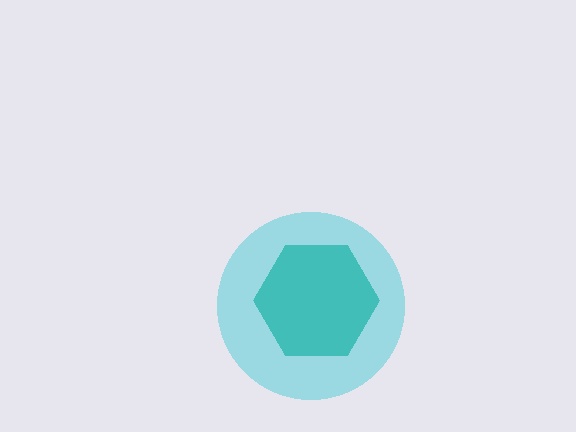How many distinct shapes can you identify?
There are 2 distinct shapes: a teal hexagon, a cyan circle.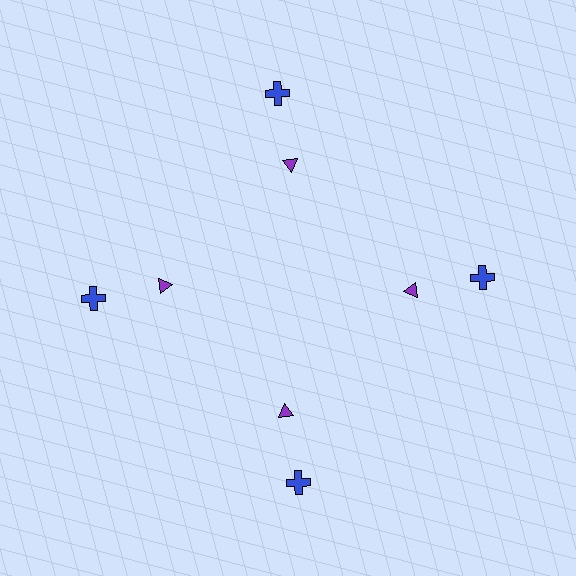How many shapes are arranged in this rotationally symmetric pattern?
There are 8 shapes, arranged in 4 groups of 2.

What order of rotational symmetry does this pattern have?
This pattern has 4-fold rotational symmetry.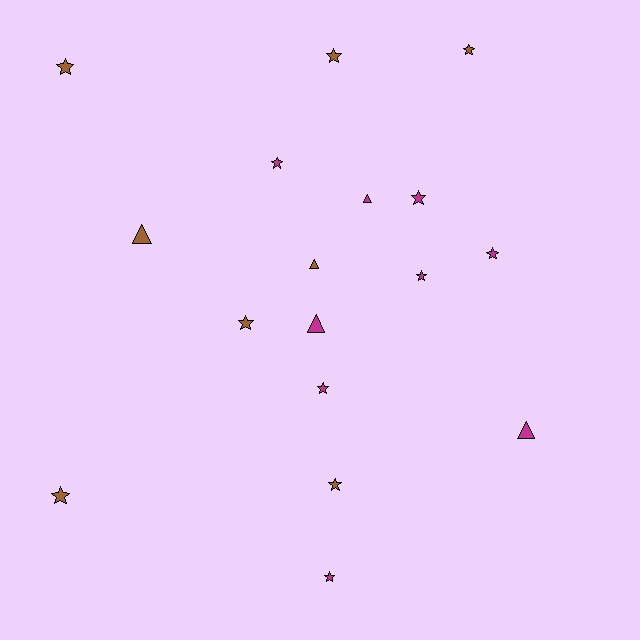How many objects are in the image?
There are 17 objects.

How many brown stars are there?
There are 6 brown stars.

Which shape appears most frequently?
Star, with 12 objects.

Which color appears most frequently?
Magenta, with 9 objects.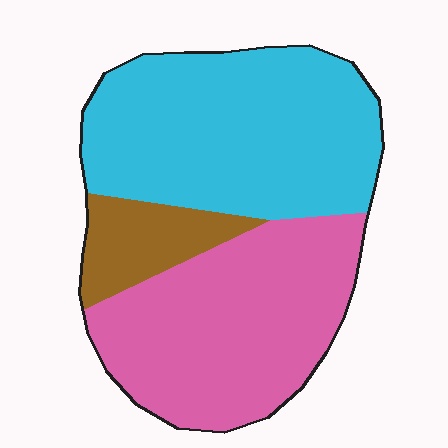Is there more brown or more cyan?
Cyan.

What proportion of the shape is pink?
Pink covers roughly 40% of the shape.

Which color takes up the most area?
Cyan, at roughly 45%.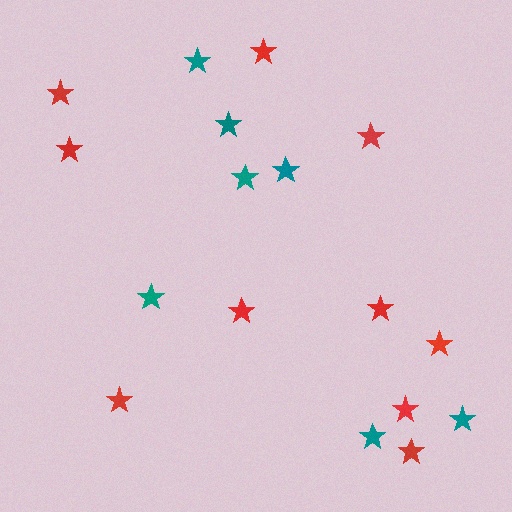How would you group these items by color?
There are 2 groups: one group of red stars (10) and one group of teal stars (7).